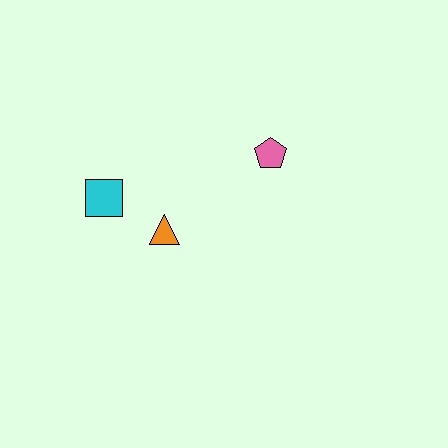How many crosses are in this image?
There are no crosses.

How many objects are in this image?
There are 3 objects.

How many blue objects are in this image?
There are no blue objects.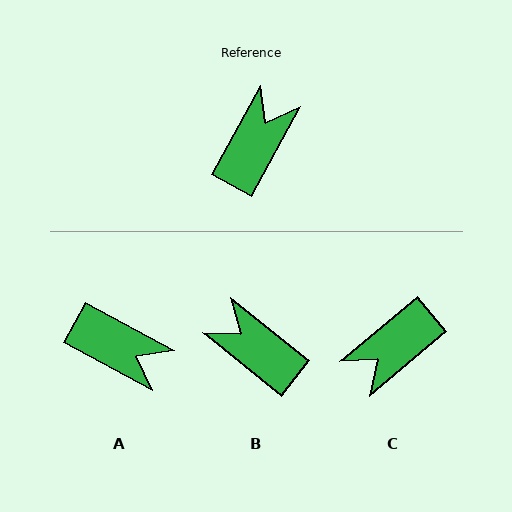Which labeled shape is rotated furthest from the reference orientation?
C, about 159 degrees away.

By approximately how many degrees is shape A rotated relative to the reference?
Approximately 90 degrees clockwise.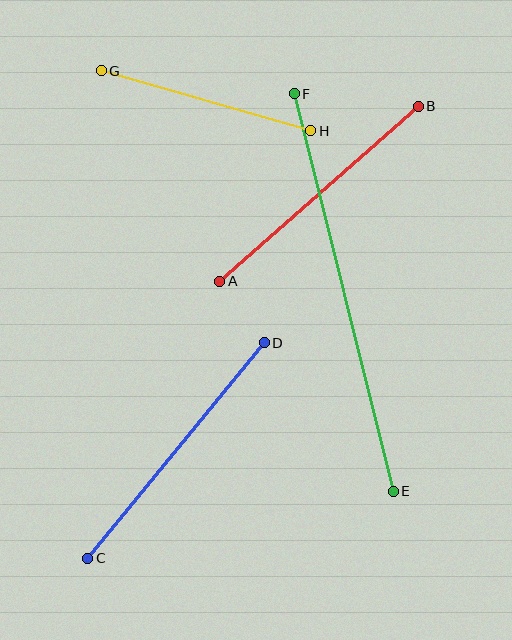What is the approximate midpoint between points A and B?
The midpoint is at approximately (319, 194) pixels.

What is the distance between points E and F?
The distance is approximately 410 pixels.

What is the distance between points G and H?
The distance is approximately 218 pixels.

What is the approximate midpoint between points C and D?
The midpoint is at approximately (176, 451) pixels.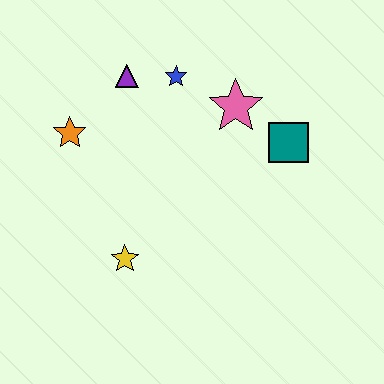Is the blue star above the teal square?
Yes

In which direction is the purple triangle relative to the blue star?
The purple triangle is to the left of the blue star.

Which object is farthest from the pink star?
The yellow star is farthest from the pink star.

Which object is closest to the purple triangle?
The blue star is closest to the purple triangle.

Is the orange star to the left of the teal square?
Yes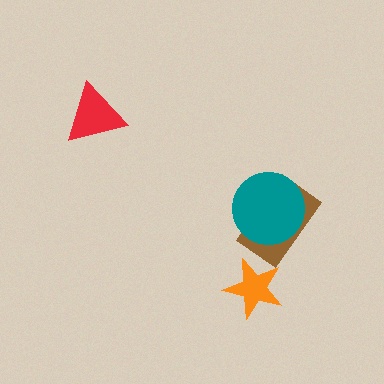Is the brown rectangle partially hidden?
Yes, it is partially covered by another shape.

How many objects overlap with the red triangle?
0 objects overlap with the red triangle.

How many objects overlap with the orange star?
0 objects overlap with the orange star.